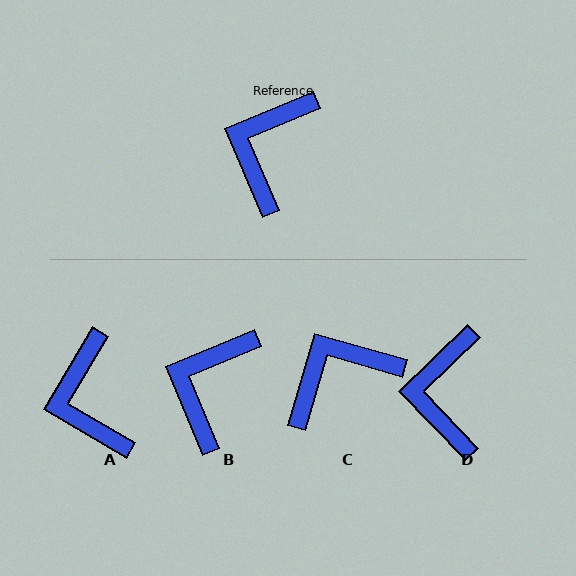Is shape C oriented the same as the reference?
No, it is off by about 39 degrees.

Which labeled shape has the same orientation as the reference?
B.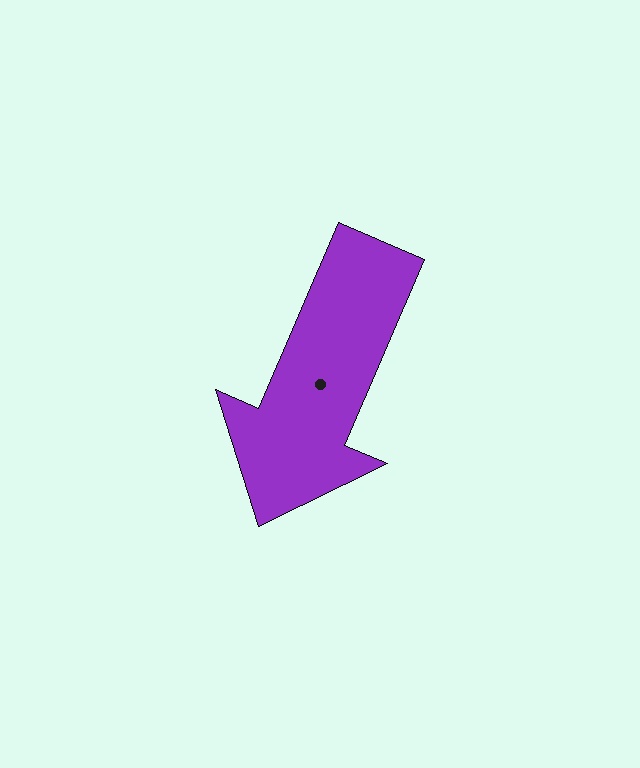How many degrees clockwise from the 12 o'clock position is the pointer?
Approximately 203 degrees.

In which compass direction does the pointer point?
Southwest.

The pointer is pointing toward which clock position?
Roughly 7 o'clock.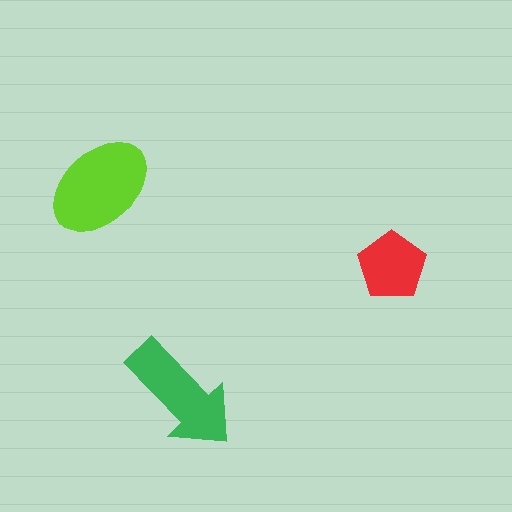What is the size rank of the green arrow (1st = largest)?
2nd.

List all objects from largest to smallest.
The lime ellipse, the green arrow, the red pentagon.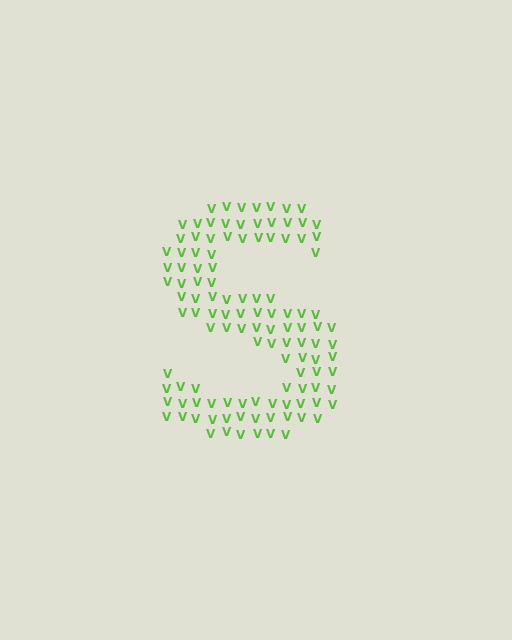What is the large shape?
The large shape is the letter S.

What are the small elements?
The small elements are letter V's.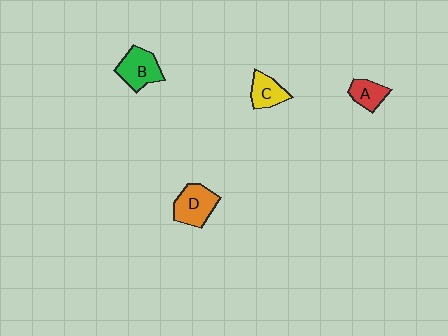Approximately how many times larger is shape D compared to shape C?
Approximately 1.4 times.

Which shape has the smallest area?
Shape A (red).